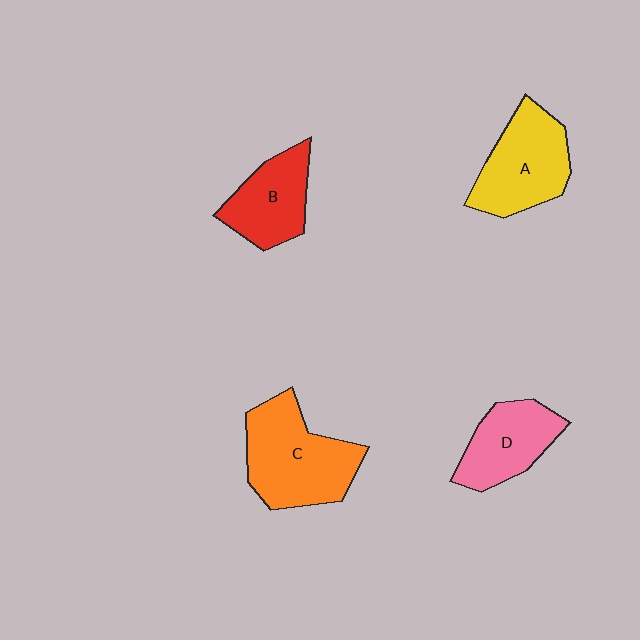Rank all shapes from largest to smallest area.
From largest to smallest: C (orange), A (yellow), D (pink), B (red).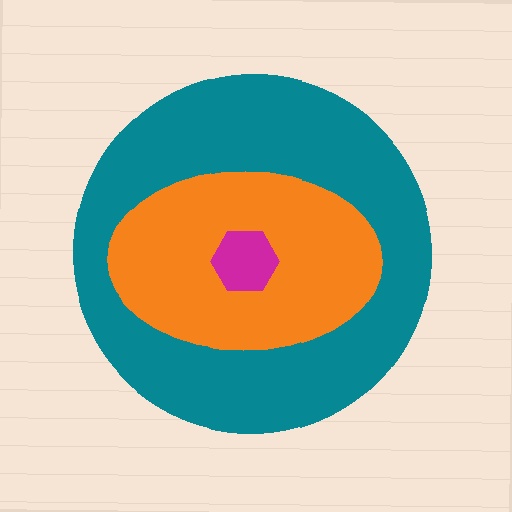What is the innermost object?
The magenta hexagon.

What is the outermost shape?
The teal circle.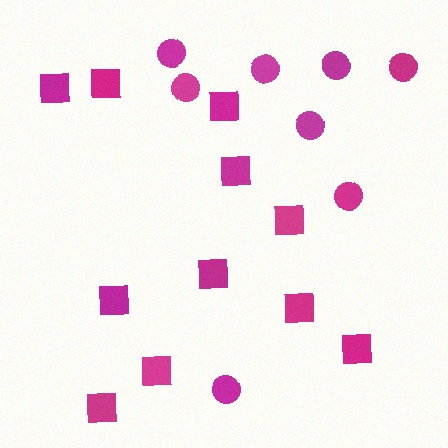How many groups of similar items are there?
There are 2 groups: one group of squares (11) and one group of circles (8).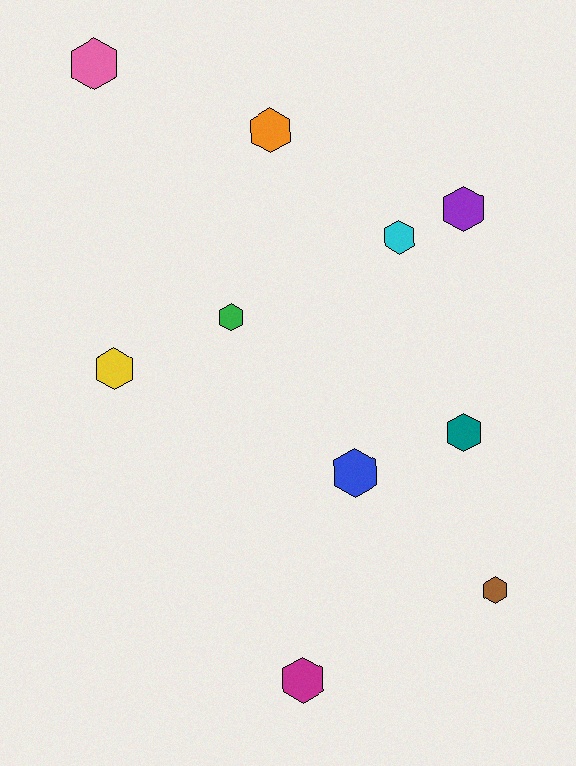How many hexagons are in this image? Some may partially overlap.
There are 10 hexagons.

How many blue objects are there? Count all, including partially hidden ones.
There is 1 blue object.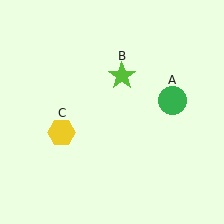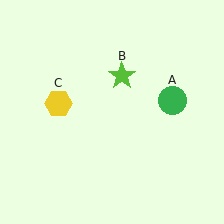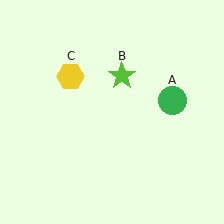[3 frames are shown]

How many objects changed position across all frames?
1 object changed position: yellow hexagon (object C).